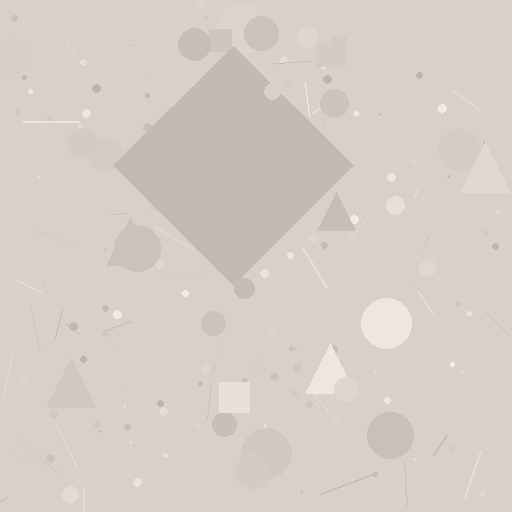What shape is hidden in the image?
A diamond is hidden in the image.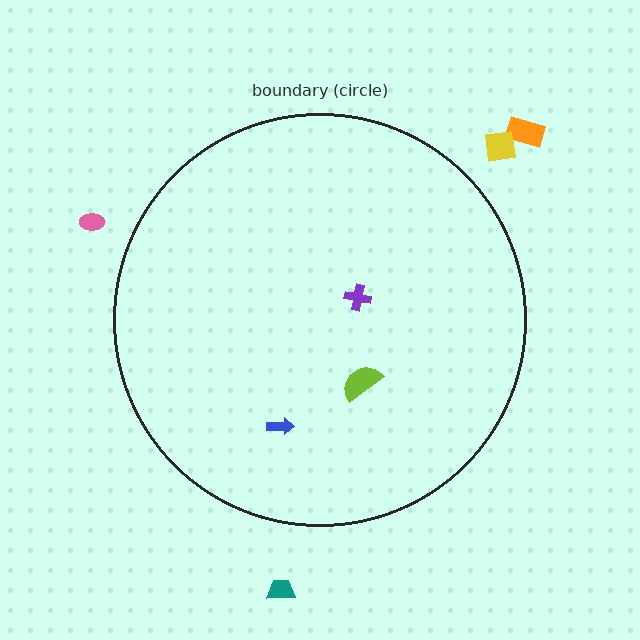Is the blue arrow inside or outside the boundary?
Inside.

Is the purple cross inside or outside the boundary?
Inside.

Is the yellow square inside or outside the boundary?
Outside.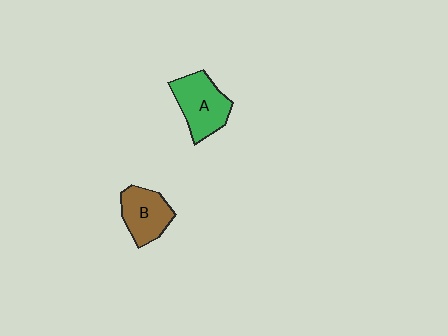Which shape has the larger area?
Shape A (green).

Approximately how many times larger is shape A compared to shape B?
Approximately 1.2 times.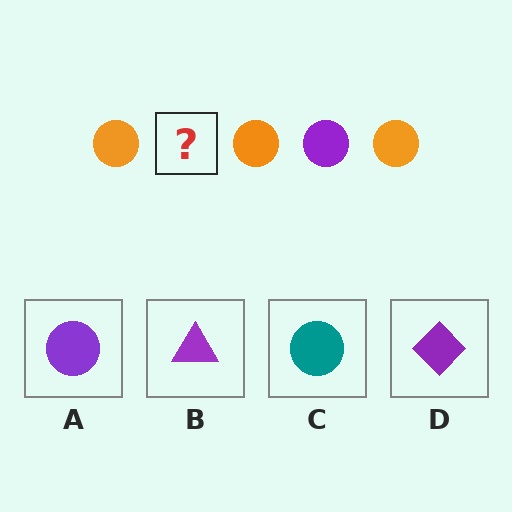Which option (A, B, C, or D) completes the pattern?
A.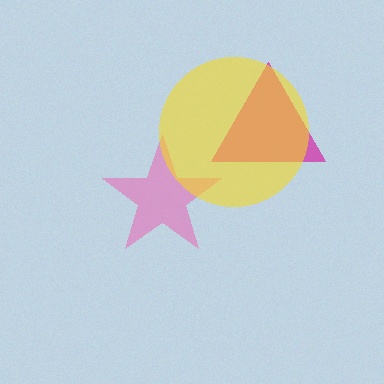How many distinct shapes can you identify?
There are 3 distinct shapes: a magenta triangle, a pink star, a yellow circle.